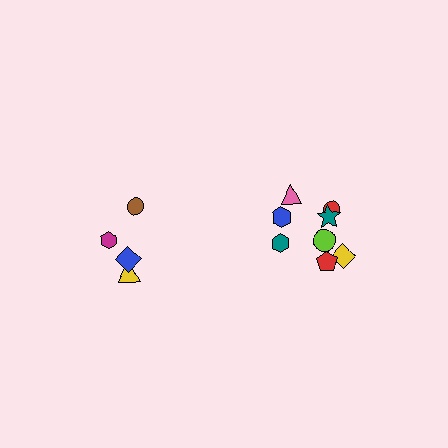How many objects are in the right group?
There are 8 objects.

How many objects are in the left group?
There are 4 objects.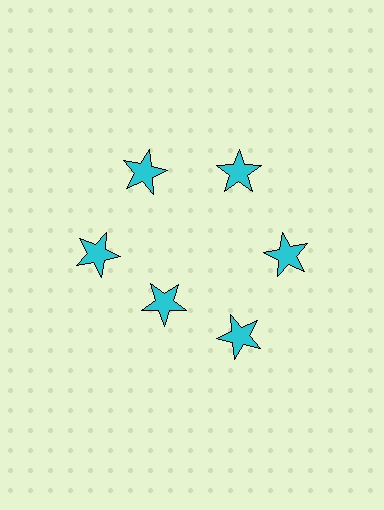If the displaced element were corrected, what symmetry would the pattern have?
It would have 6-fold rotational symmetry — the pattern would map onto itself every 60 degrees.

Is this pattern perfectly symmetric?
No. The 6 cyan stars are arranged in a ring, but one element near the 7 o'clock position is pulled inward toward the center, breaking the 6-fold rotational symmetry.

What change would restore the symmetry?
The symmetry would be restored by moving it outward, back onto the ring so that all 6 stars sit at equal angles and equal distance from the center.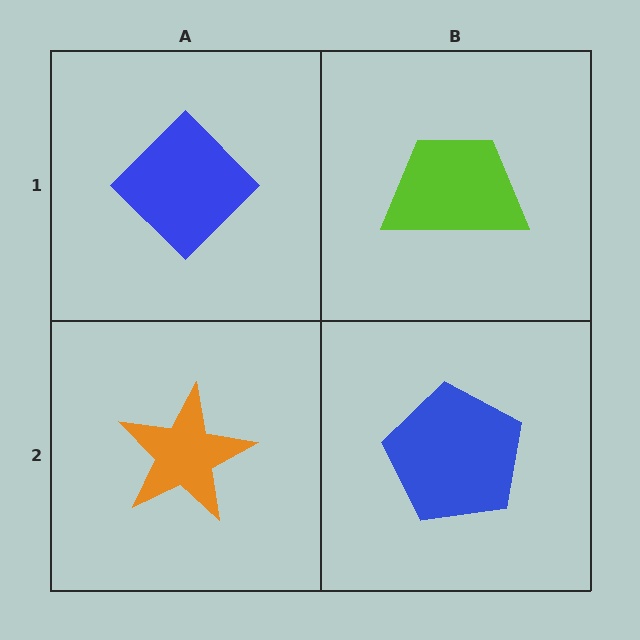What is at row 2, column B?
A blue pentagon.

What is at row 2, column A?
An orange star.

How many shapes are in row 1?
2 shapes.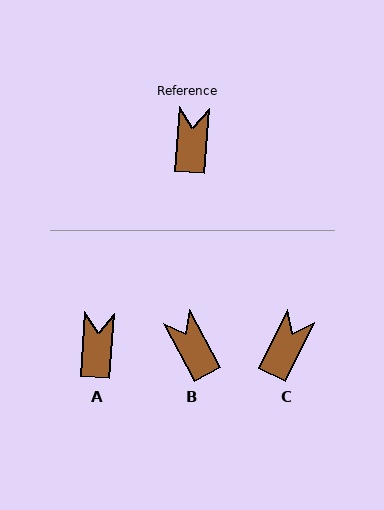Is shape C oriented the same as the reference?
No, it is off by about 22 degrees.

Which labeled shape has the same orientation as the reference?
A.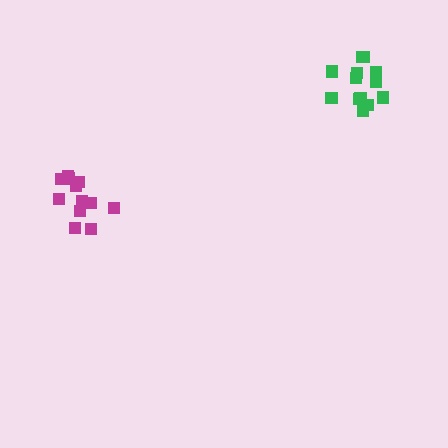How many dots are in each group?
Group 1: 12 dots, Group 2: 13 dots (25 total).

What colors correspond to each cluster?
The clusters are colored: magenta, green.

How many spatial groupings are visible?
There are 2 spatial groupings.